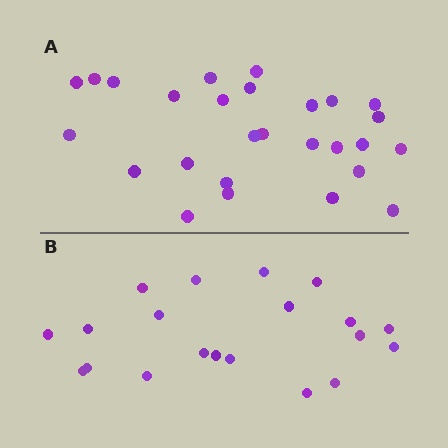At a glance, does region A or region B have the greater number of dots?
Region A (the top region) has more dots.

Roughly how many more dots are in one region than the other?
Region A has roughly 8 or so more dots than region B.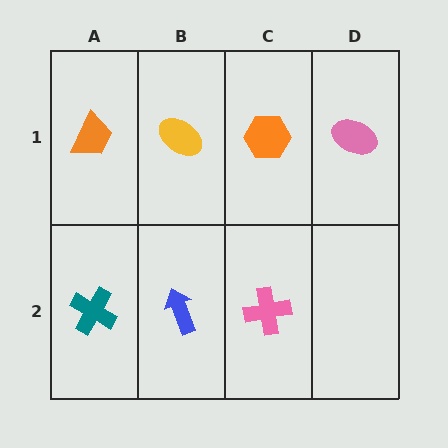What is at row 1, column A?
An orange trapezoid.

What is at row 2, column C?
A pink cross.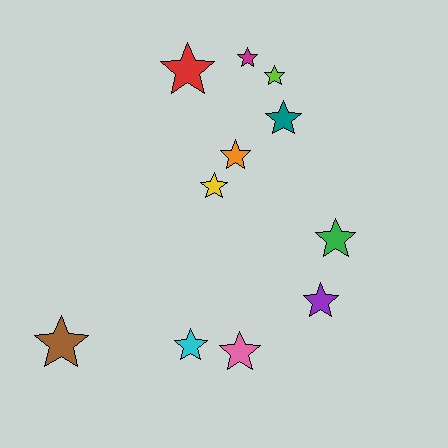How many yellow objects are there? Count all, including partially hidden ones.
There is 1 yellow object.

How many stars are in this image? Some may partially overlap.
There are 11 stars.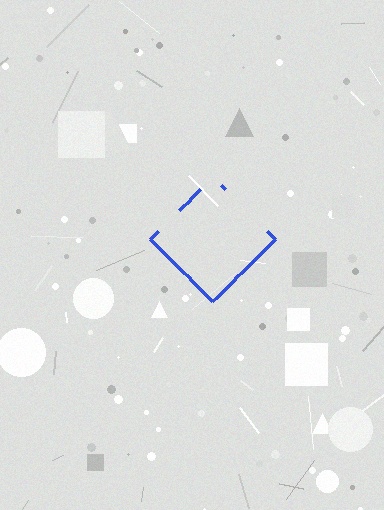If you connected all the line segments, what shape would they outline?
They would outline a diamond.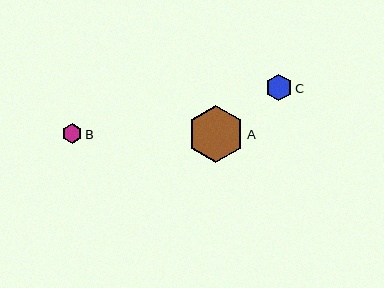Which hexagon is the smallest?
Hexagon B is the smallest with a size of approximately 19 pixels.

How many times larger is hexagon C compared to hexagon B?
Hexagon C is approximately 1.4 times the size of hexagon B.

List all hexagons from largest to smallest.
From largest to smallest: A, C, B.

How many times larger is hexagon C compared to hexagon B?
Hexagon C is approximately 1.4 times the size of hexagon B.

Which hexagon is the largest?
Hexagon A is the largest with a size of approximately 57 pixels.